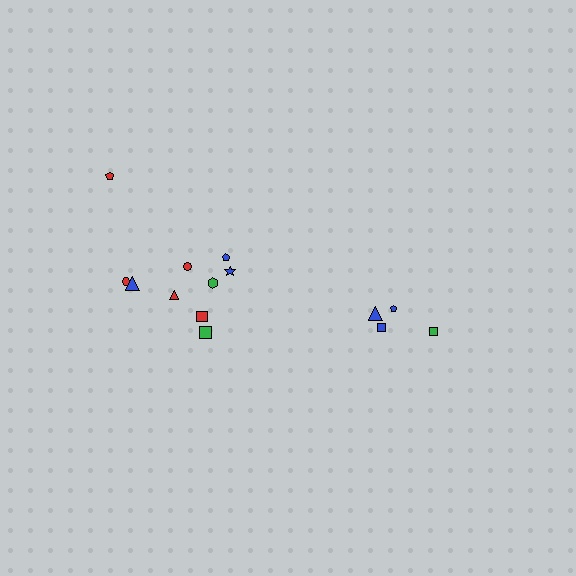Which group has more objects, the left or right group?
The left group.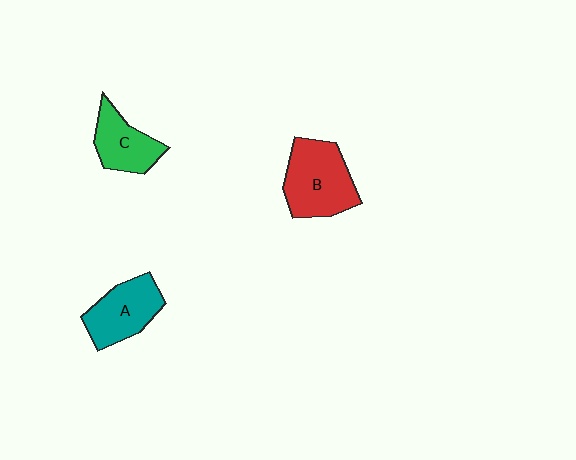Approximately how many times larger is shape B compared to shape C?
Approximately 1.5 times.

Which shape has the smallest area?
Shape C (green).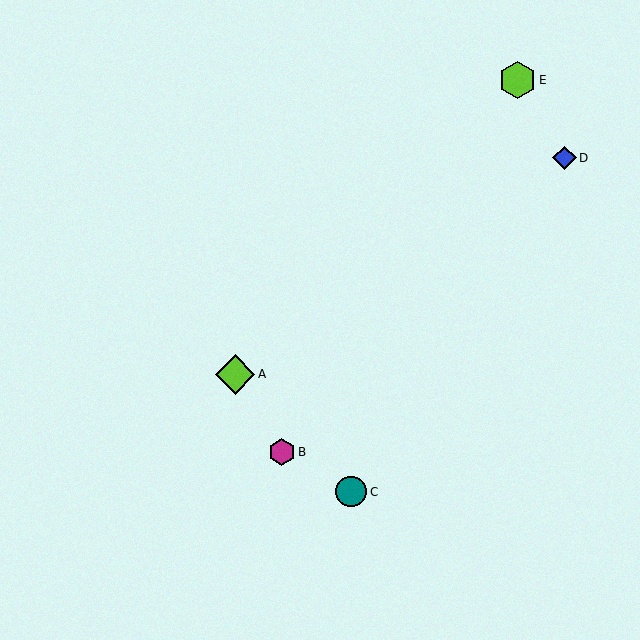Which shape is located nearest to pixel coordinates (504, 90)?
The lime hexagon (labeled E) at (517, 80) is nearest to that location.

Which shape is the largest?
The lime diamond (labeled A) is the largest.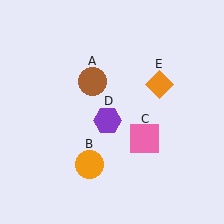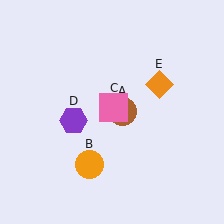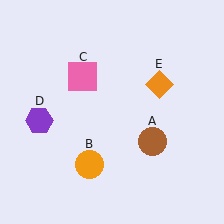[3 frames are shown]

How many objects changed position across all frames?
3 objects changed position: brown circle (object A), pink square (object C), purple hexagon (object D).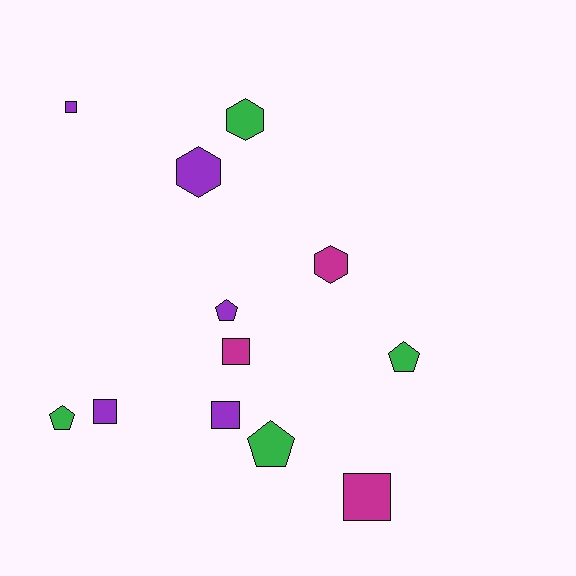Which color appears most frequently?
Purple, with 5 objects.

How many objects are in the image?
There are 12 objects.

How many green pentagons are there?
There are 3 green pentagons.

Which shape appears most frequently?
Square, with 5 objects.